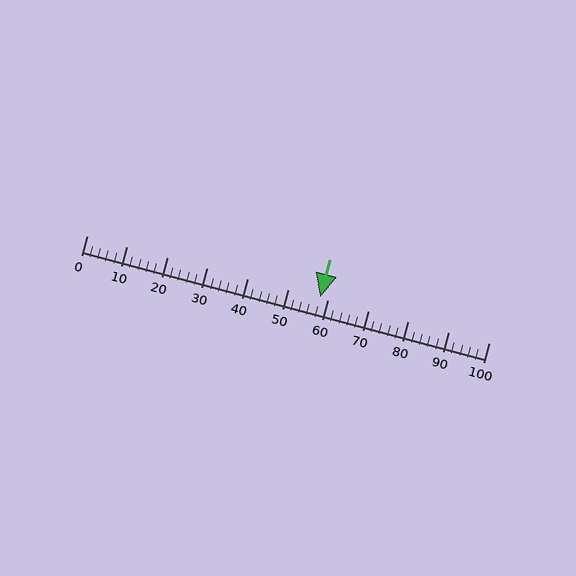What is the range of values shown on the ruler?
The ruler shows values from 0 to 100.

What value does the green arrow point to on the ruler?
The green arrow points to approximately 58.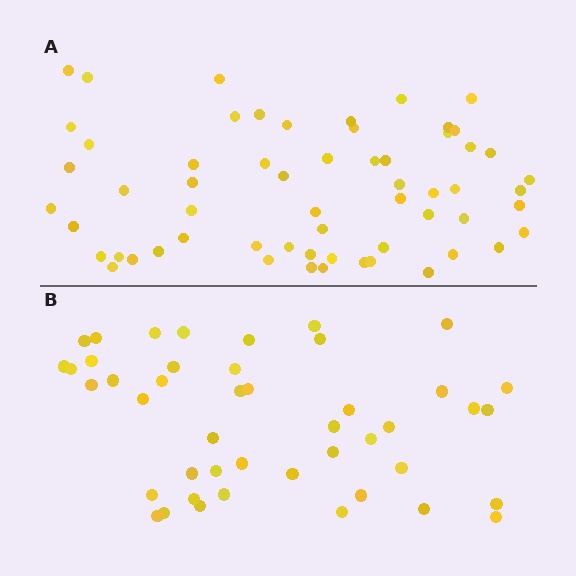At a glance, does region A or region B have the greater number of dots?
Region A (the top region) has more dots.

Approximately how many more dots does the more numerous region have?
Region A has approximately 15 more dots than region B.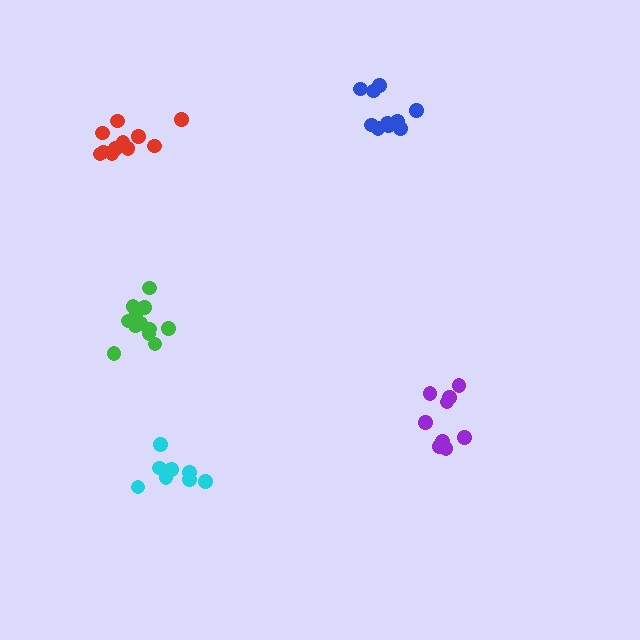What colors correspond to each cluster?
The clusters are colored: blue, cyan, red, purple, green.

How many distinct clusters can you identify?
There are 5 distinct clusters.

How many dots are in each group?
Group 1: 10 dots, Group 2: 8 dots, Group 3: 11 dots, Group 4: 9 dots, Group 5: 12 dots (50 total).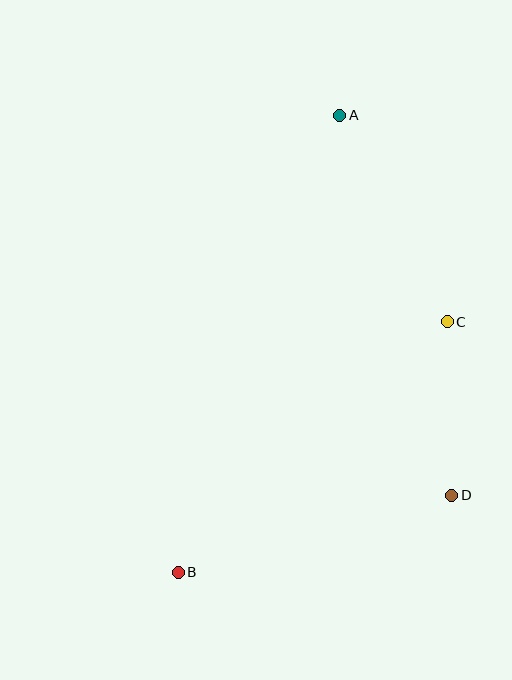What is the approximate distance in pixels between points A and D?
The distance between A and D is approximately 396 pixels.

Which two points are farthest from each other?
Points A and B are farthest from each other.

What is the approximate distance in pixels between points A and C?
The distance between A and C is approximately 233 pixels.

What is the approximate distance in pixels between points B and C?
The distance between B and C is approximately 368 pixels.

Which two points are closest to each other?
Points C and D are closest to each other.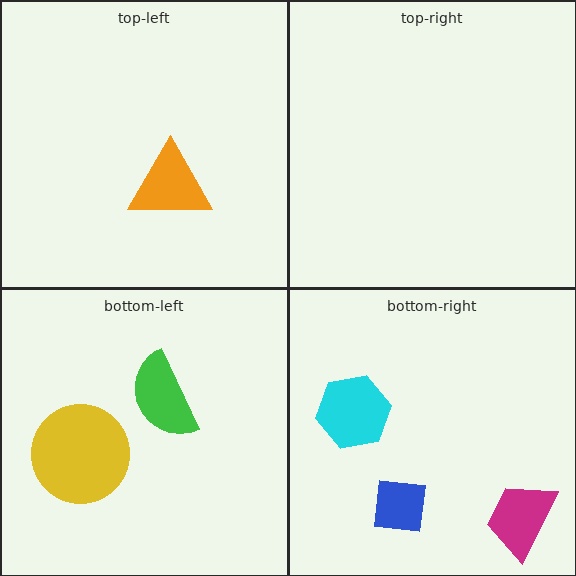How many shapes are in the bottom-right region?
3.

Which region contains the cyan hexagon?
The bottom-right region.